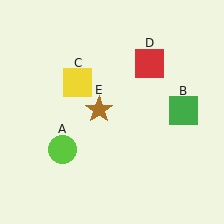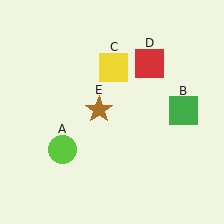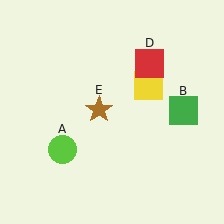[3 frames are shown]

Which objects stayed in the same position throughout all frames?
Lime circle (object A) and green square (object B) and red square (object D) and brown star (object E) remained stationary.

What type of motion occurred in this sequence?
The yellow square (object C) rotated clockwise around the center of the scene.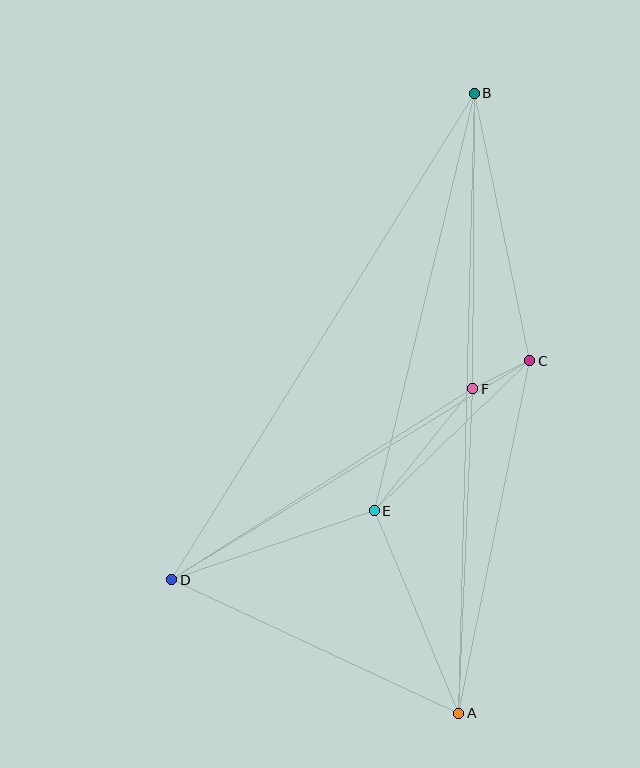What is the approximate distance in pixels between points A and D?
The distance between A and D is approximately 316 pixels.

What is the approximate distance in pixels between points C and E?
The distance between C and E is approximately 216 pixels.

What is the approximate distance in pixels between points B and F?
The distance between B and F is approximately 295 pixels.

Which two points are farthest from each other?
Points A and B are farthest from each other.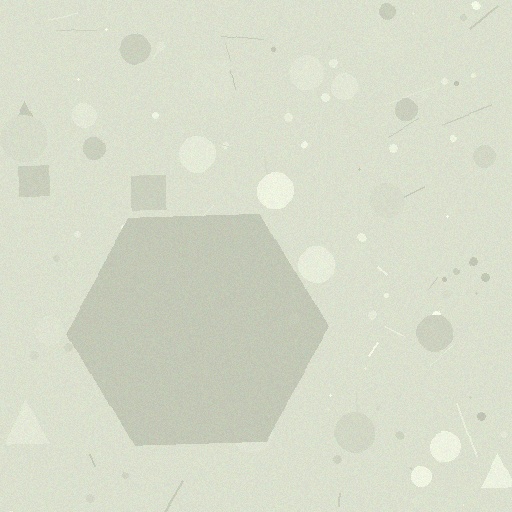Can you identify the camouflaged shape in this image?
The camouflaged shape is a hexagon.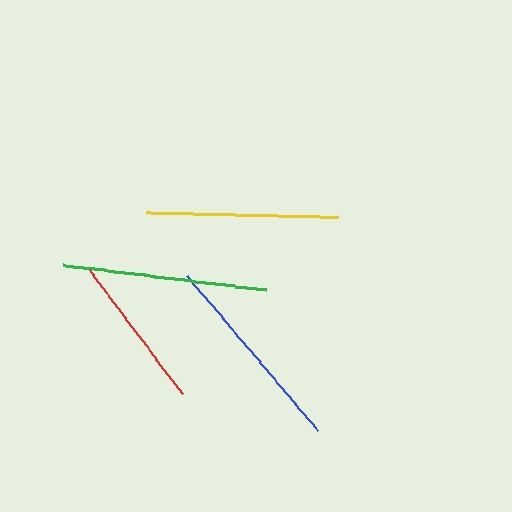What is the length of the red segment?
The red segment is approximately 157 pixels long.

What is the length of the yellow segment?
The yellow segment is approximately 192 pixels long.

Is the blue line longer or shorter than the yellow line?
The blue line is longer than the yellow line.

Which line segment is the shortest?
The red line is the shortest at approximately 157 pixels.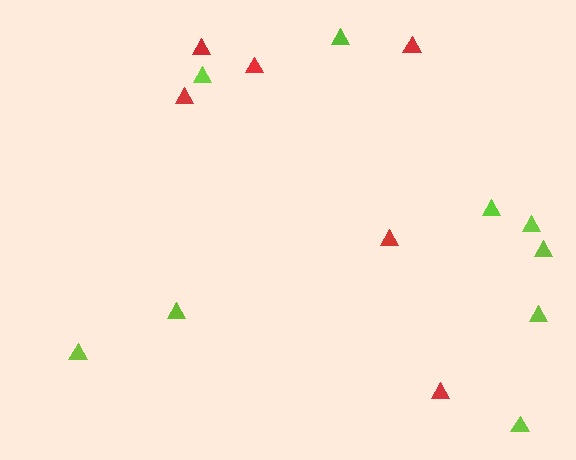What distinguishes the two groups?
There are 2 groups: one group of red triangles (6) and one group of lime triangles (9).